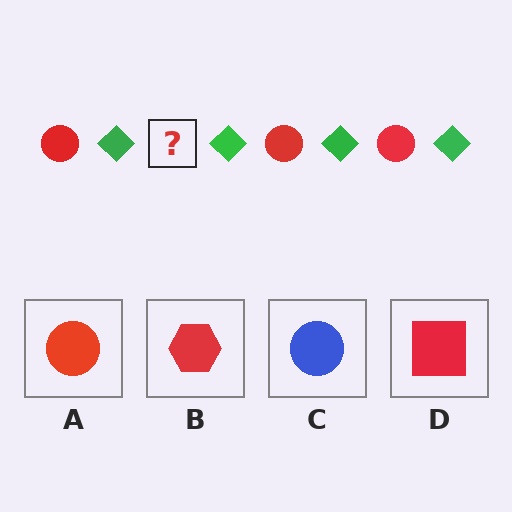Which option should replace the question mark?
Option A.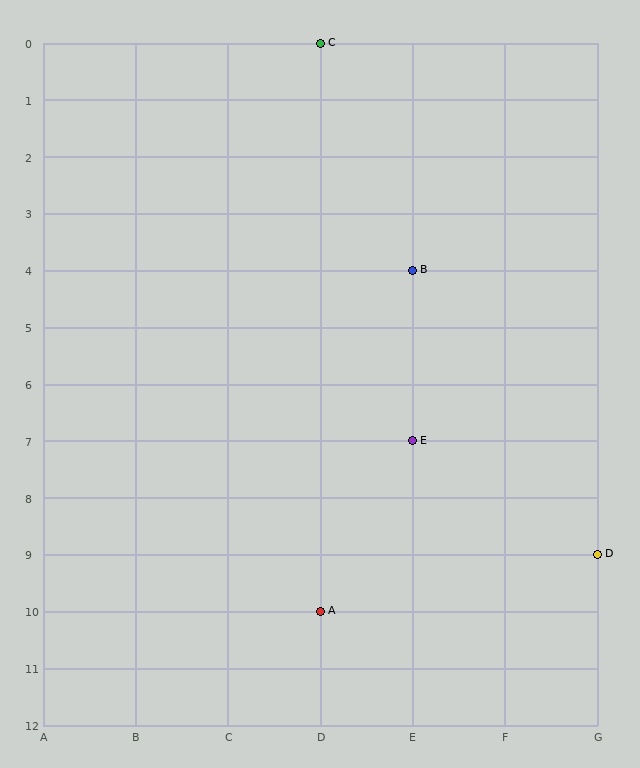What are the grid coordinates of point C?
Point C is at grid coordinates (D, 0).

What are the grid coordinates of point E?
Point E is at grid coordinates (E, 7).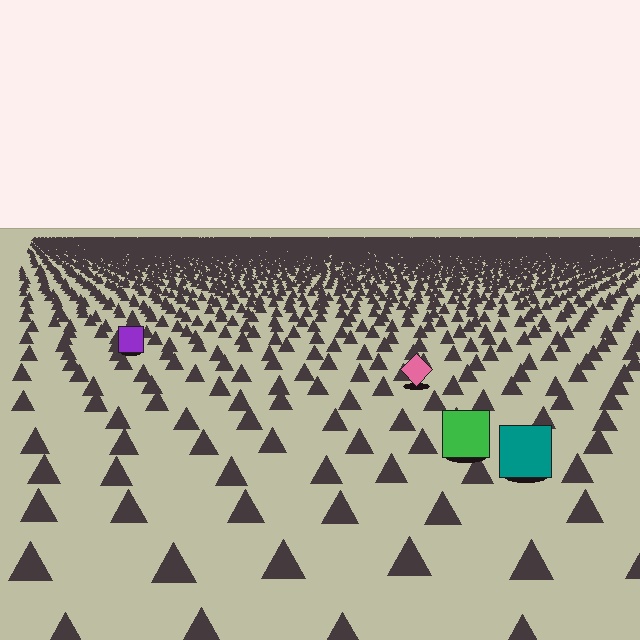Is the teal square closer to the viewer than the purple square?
Yes. The teal square is closer — you can tell from the texture gradient: the ground texture is coarser near it.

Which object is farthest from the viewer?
The purple square is farthest from the viewer. It appears smaller and the ground texture around it is denser.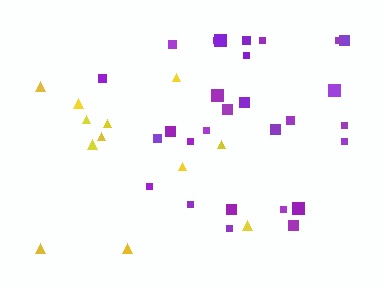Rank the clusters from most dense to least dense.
purple, yellow.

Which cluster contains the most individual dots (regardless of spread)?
Purple (28).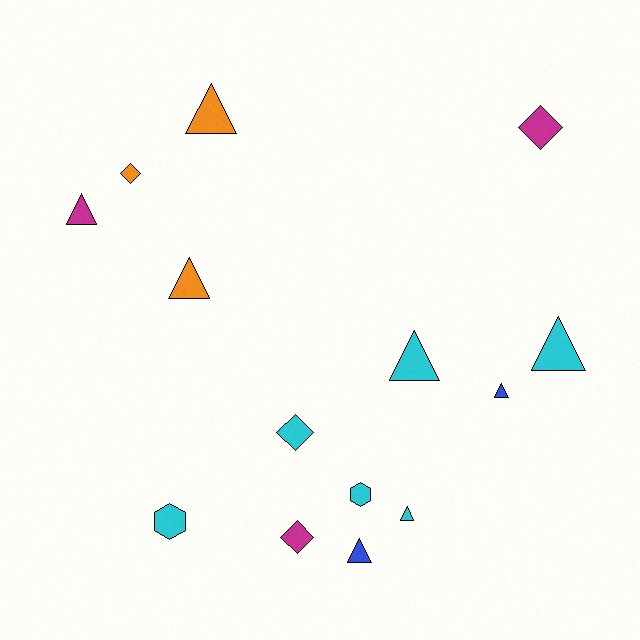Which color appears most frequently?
Cyan, with 6 objects.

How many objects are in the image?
There are 14 objects.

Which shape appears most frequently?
Triangle, with 8 objects.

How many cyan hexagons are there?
There are 2 cyan hexagons.